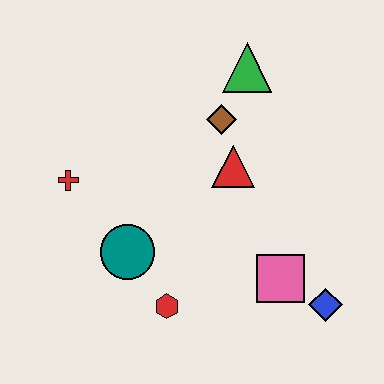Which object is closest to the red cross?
The teal circle is closest to the red cross.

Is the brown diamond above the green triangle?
No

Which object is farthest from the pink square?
The red cross is farthest from the pink square.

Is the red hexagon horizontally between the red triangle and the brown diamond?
No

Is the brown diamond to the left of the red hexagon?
No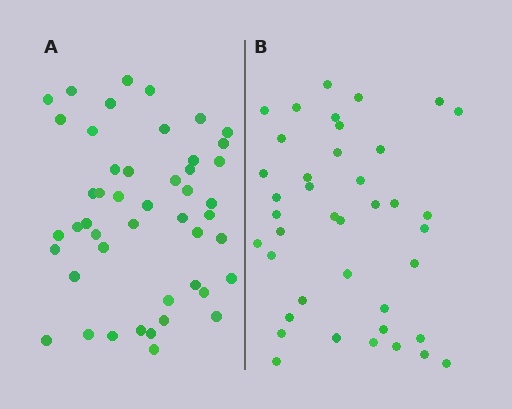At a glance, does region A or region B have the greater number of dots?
Region A (the left region) has more dots.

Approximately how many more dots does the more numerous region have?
Region A has roughly 8 or so more dots than region B.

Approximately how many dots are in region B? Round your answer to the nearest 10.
About 40 dots.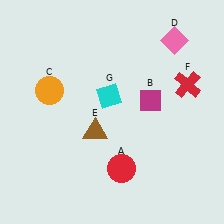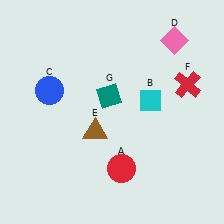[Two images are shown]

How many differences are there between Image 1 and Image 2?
There are 3 differences between the two images.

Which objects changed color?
B changed from magenta to cyan. C changed from orange to blue. G changed from cyan to teal.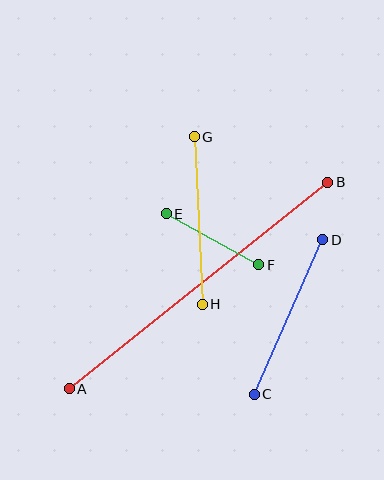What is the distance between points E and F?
The distance is approximately 105 pixels.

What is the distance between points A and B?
The distance is approximately 331 pixels.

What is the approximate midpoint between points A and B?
The midpoint is at approximately (198, 286) pixels.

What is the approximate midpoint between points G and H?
The midpoint is at approximately (198, 221) pixels.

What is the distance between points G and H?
The distance is approximately 168 pixels.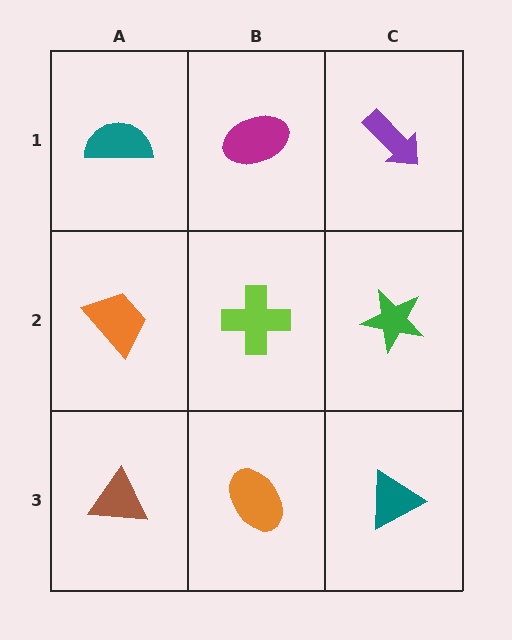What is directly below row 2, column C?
A teal triangle.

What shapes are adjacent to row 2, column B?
A magenta ellipse (row 1, column B), an orange ellipse (row 3, column B), an orange trapezoid (row 2, column A), a green star (row 2, column C).